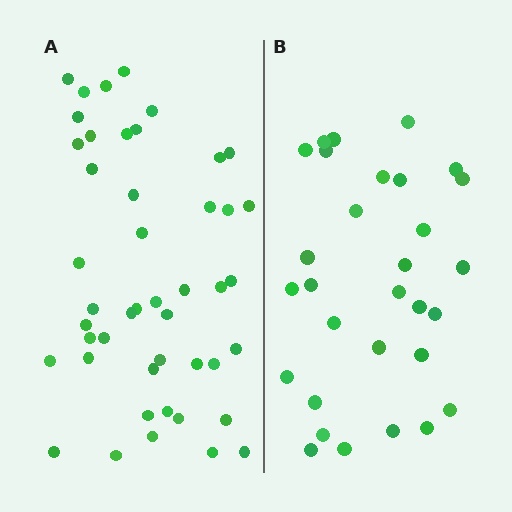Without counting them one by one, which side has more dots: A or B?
Region A (the left region) has more dots.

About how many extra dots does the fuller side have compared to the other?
Region A has approximately 15 more dots than region B.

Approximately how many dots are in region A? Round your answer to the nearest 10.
About 50 dots. (The exact count is 46, which rounds to 50.)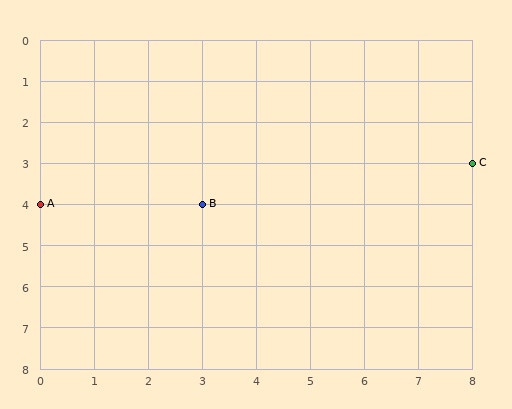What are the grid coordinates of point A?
Point A is at grid coordinates (0, 4).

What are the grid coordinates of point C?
Point C is at grid coordinates (8, 3).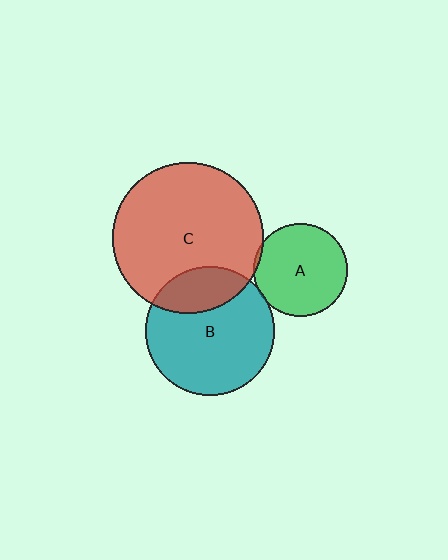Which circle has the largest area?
Circle C (red).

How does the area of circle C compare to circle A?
Approximately 2.6 times.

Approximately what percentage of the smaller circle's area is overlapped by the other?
Approximately 5%.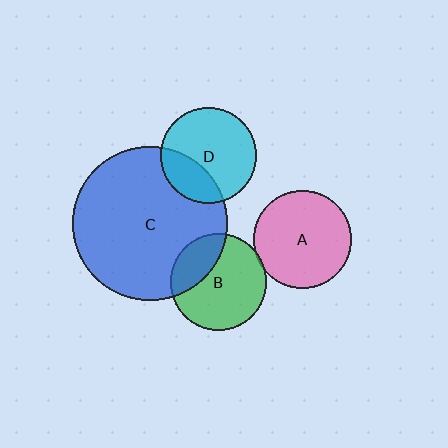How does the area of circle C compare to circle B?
Approximately 2.6 times.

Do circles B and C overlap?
Yes.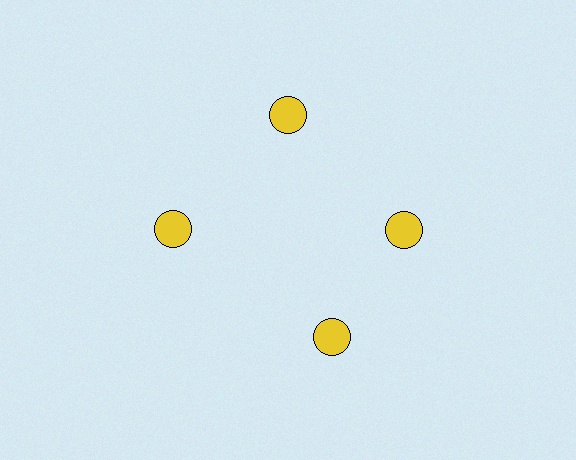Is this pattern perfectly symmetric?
No. The 4 yellow circles are arranged in a ring, but one element near the 6 o'clock position is rotated out of alignment along the ring, breaking the 4-fold rotational symmetry.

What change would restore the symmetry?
The symmetry would be restored by rotating it back into even spacing with its neighbors so that all 4 circles sit at equal angles and equal distance from the center.